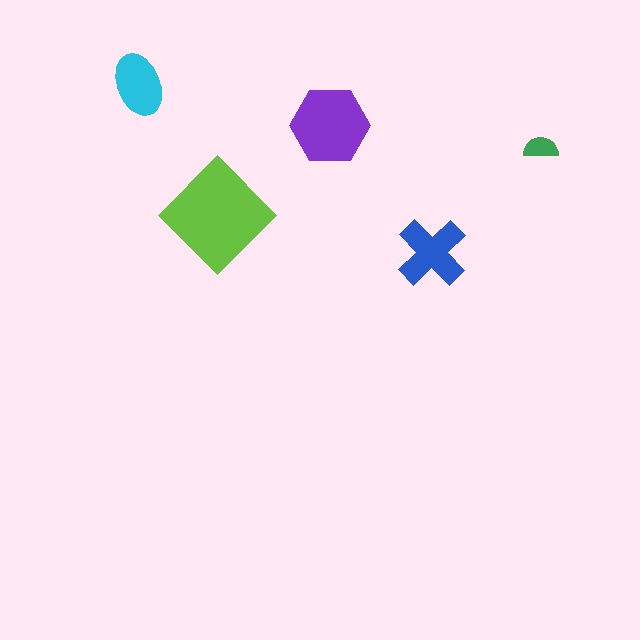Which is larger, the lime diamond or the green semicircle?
The lime diamond.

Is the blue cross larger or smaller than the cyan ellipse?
Larger.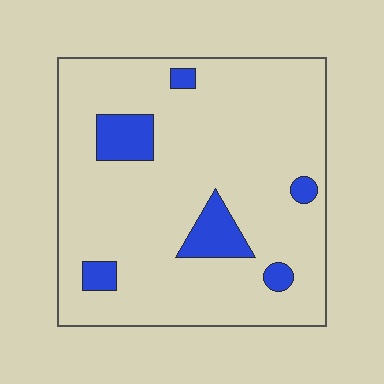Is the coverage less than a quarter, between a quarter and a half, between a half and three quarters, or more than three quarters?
Less than a quarter.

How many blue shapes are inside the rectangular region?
6.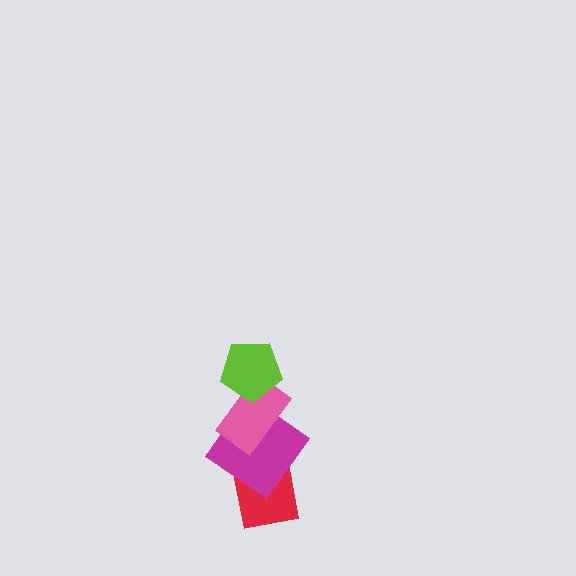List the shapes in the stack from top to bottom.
From top to bottom: the lime pentagon, the pink rectangle, the magenta diamond, the red square.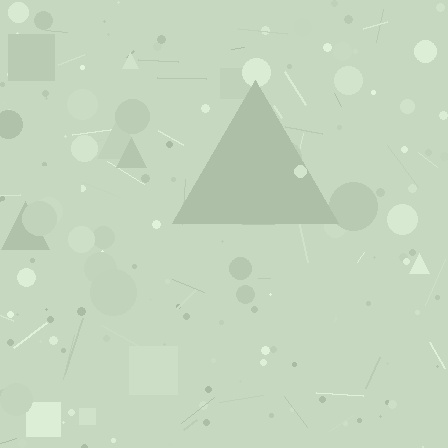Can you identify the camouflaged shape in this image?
The camouflaged shape is a triangle.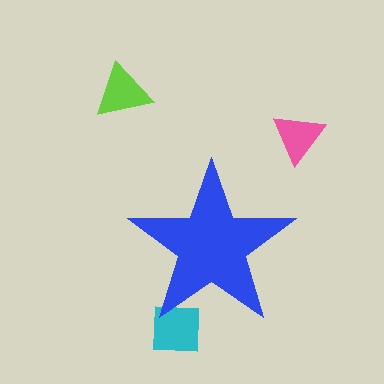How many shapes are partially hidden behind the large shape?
1 shape is partially hidden.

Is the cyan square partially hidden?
Yes, the cyan square is partially hidden behind the blue star.